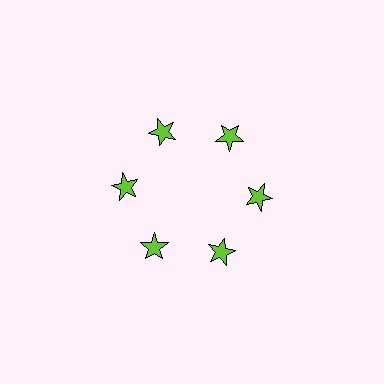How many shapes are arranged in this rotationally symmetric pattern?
There are 6 shapes, arranged in 6 groups of 1.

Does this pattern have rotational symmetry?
Yes, this pattern has 6-fold rotational symmetry. It looks the same after rotating 60 degrees around the center.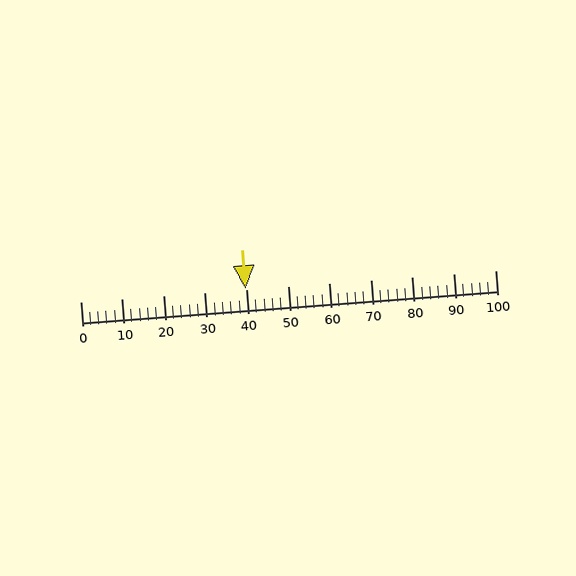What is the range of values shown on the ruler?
The ruler shows values from 0 to 100.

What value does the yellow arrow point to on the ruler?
The yellow arrow points to approximately 40.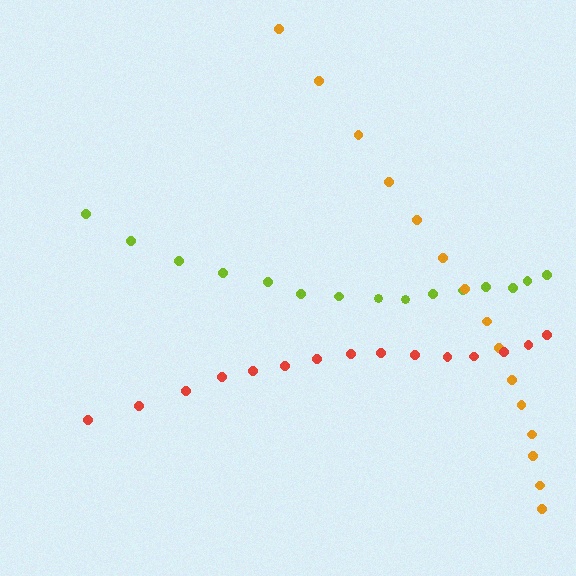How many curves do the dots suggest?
There are 3 distinct paths.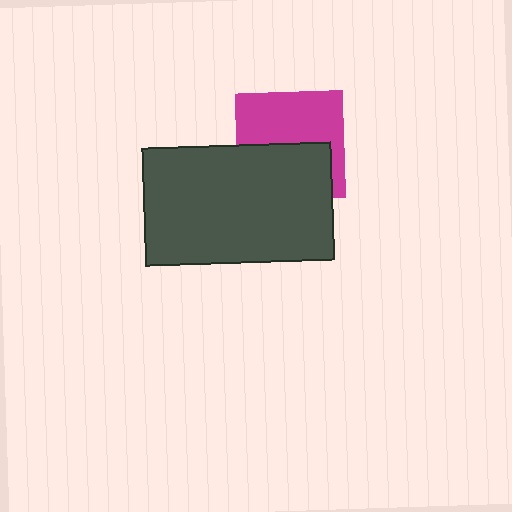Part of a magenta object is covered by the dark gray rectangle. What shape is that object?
It is a square.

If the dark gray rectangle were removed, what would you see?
You would see the complete magenta square.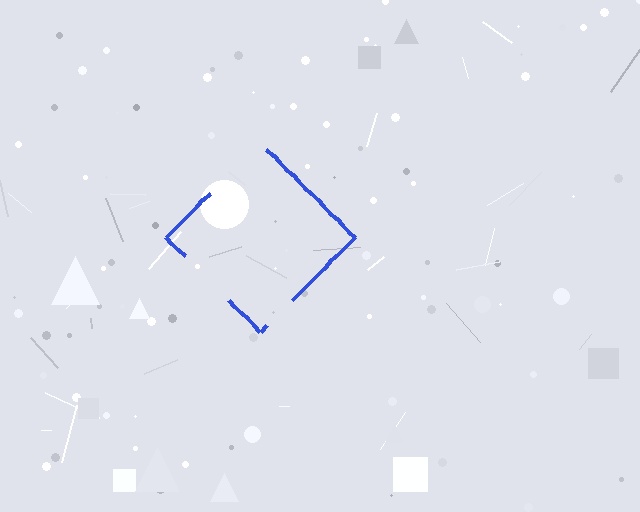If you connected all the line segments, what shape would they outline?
They would outline a diamond.